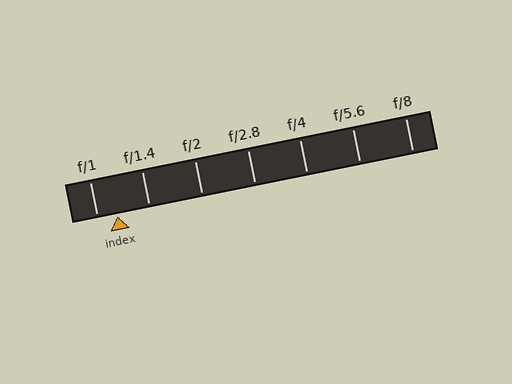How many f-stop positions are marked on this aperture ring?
There are 7 f-stop positions marked.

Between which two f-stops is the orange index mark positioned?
The index mark is between f/1 and f/1.4.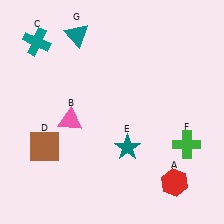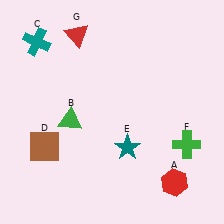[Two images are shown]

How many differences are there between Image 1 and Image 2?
There are 2 differences between the two images.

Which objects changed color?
B changed from pink to green. G changed from teal to red.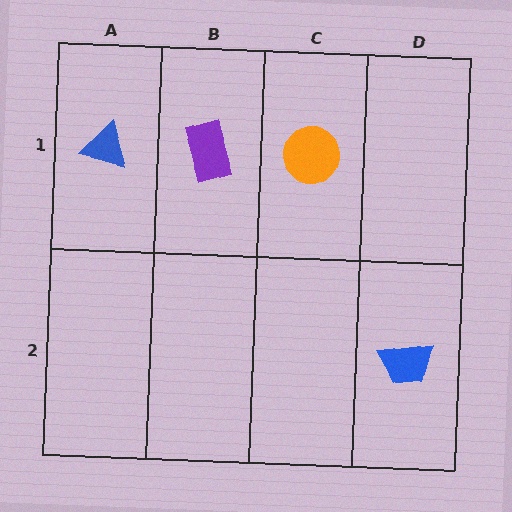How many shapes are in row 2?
1 shape.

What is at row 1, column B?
A purple rectangle.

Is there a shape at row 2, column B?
No, that cell is empty.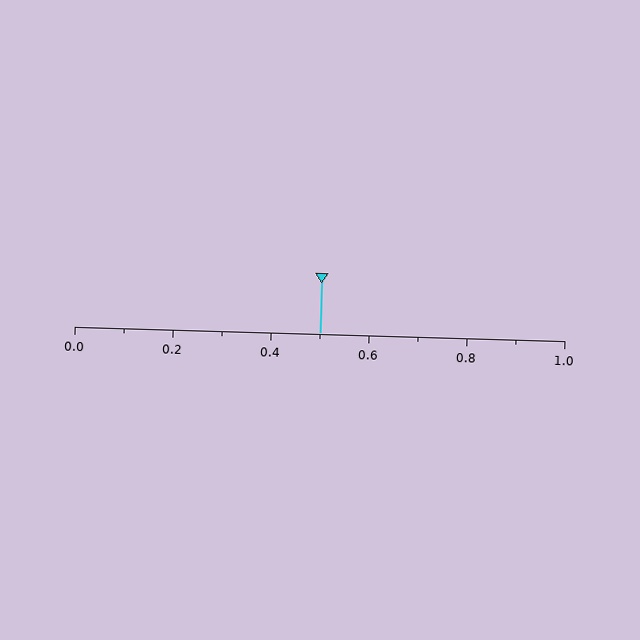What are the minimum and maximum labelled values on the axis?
The axis runs from 0.0 to 1.0.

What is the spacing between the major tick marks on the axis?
The major ticks are spaced 0.2 apart.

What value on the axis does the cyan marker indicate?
The marker indicates approximately 0.5.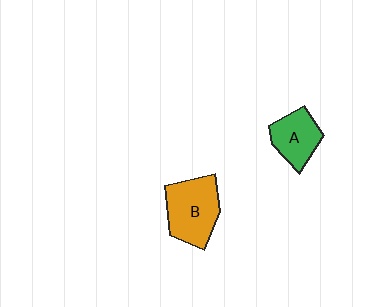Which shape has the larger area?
Shape B (orange).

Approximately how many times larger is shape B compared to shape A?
Approximately 1.4 times.